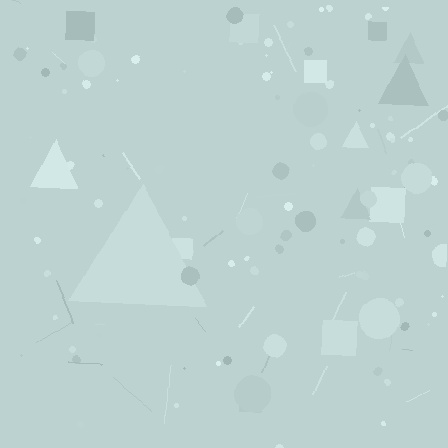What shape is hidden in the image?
A triangle is hidden in the image.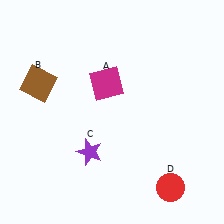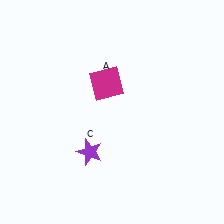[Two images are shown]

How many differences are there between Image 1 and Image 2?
There are 2 differences between the two images.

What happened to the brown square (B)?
The brown square (B) was removed in Image 2. It was in the top-left area of Image 1.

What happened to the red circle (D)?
The red circle (D) was removed in Image 2. It was in the bottom-right area of Image 1.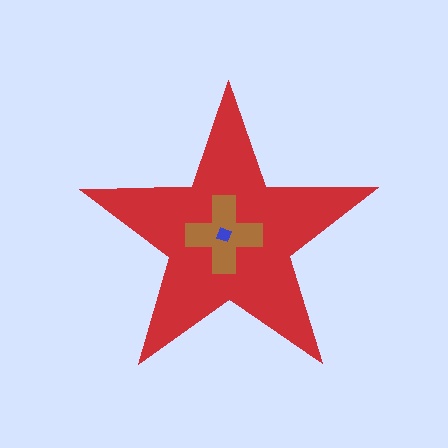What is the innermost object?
The blue diamond.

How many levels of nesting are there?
3.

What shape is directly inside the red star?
The brown cross.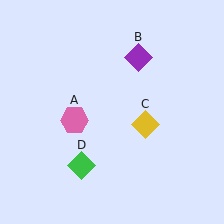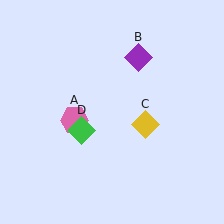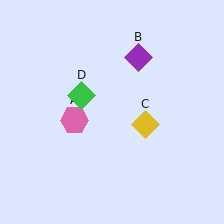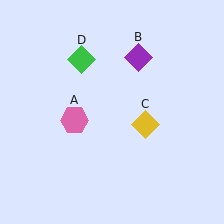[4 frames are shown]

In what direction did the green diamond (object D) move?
The green diamond (object D) moved up.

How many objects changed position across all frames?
1 object changed position: green diamond (object D).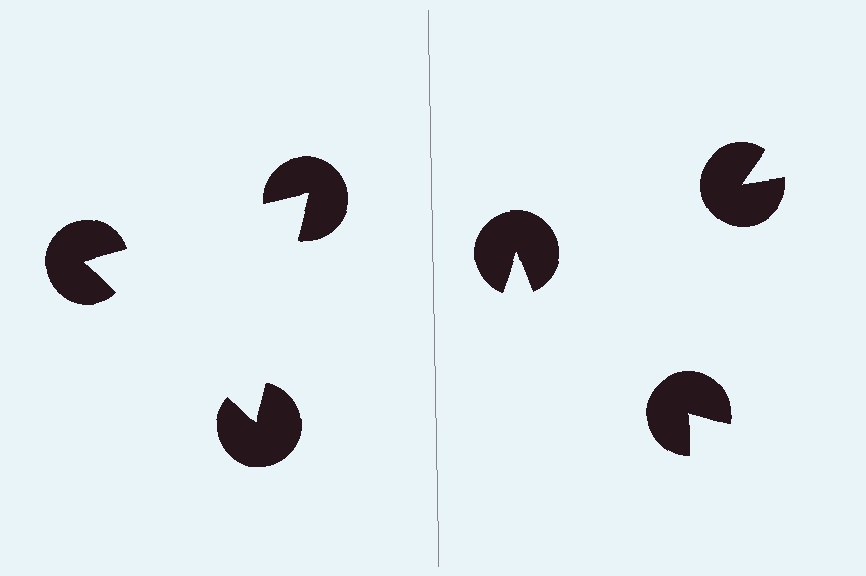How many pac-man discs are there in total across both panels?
6 — 3 on each side.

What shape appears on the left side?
An illusory triangle.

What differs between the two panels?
The pac-man discs are positioned identically on both sides; only the wedge orientations differ. On the left they align to a triangle; on the right they are misaligned.